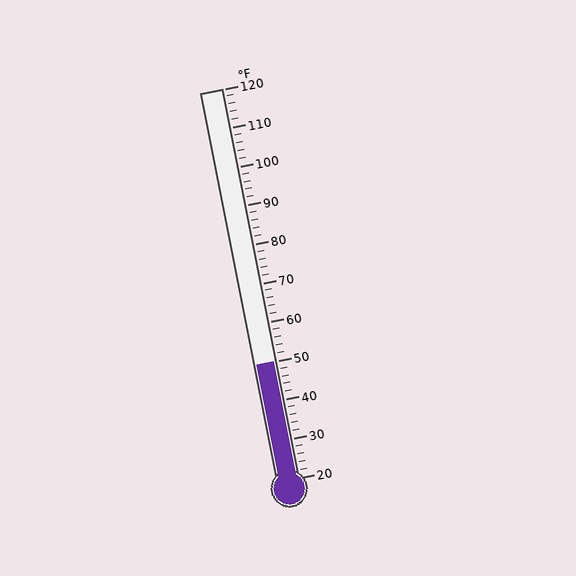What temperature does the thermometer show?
The thermometer shows approximately 50°F.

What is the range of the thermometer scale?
The thermometer scale ranges from 20°F to 120°F.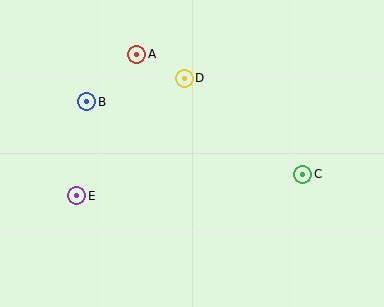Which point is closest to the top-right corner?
Point C is closest to the top-right corner.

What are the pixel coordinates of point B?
Point B is at (87, 102).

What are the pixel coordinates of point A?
Point A is at (137, 54).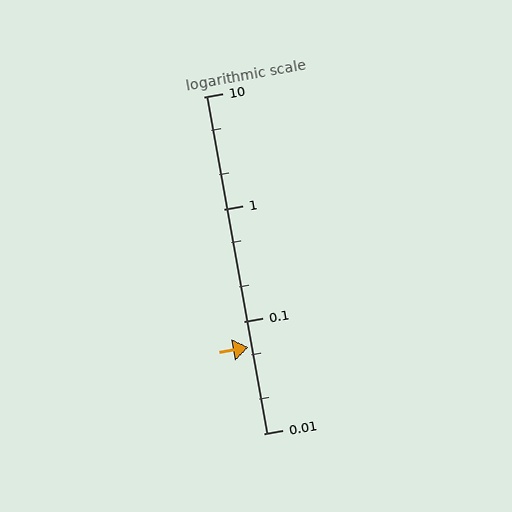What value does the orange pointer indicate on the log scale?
The pointer indicates approximately 0.059.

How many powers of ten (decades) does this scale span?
The scale spans 3 decades, from 0.01 to 10.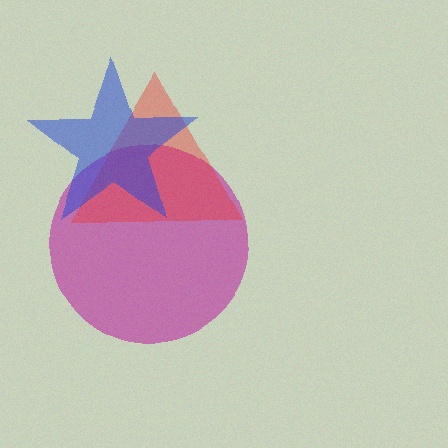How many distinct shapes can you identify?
There are 3 distinct shapes: a magenta circle, a red triangle, a blue star.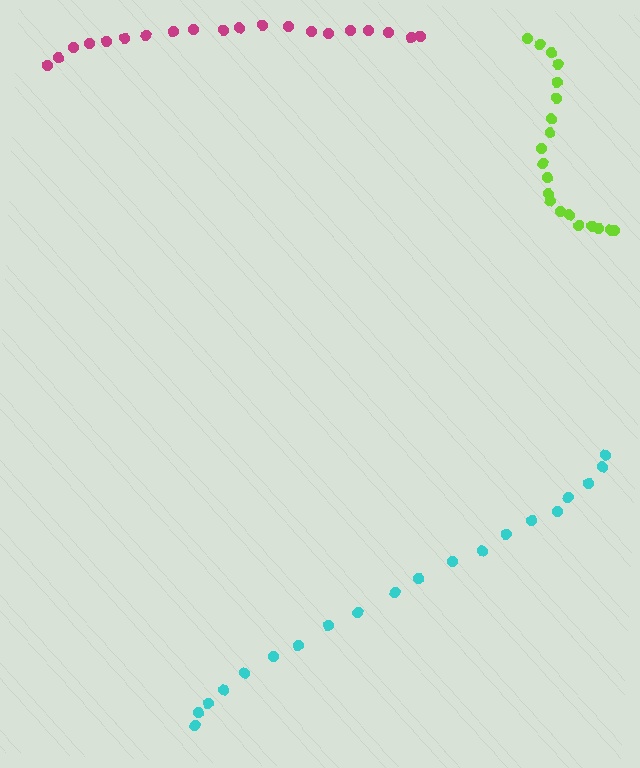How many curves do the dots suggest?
There are 3 distinct paths.